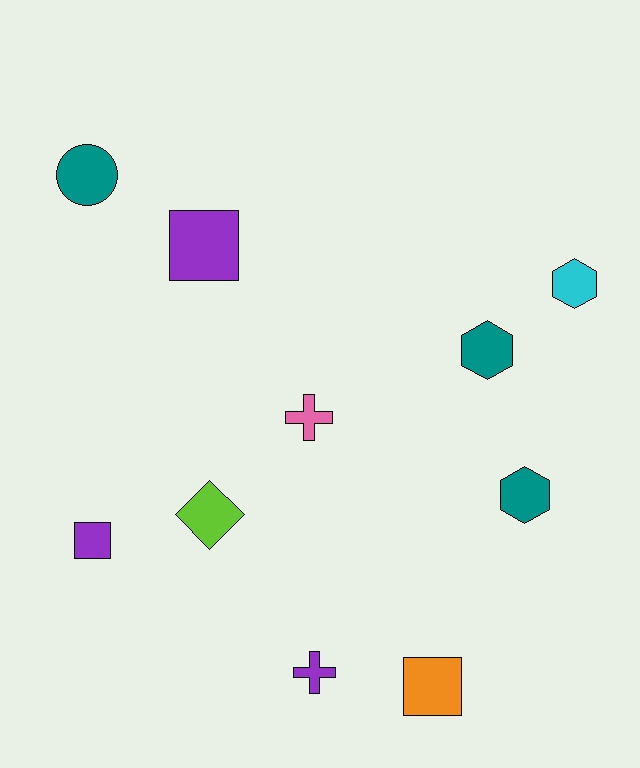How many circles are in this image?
There is 1 circle.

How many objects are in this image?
There are 10 objects.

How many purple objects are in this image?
There are 3 purple objects.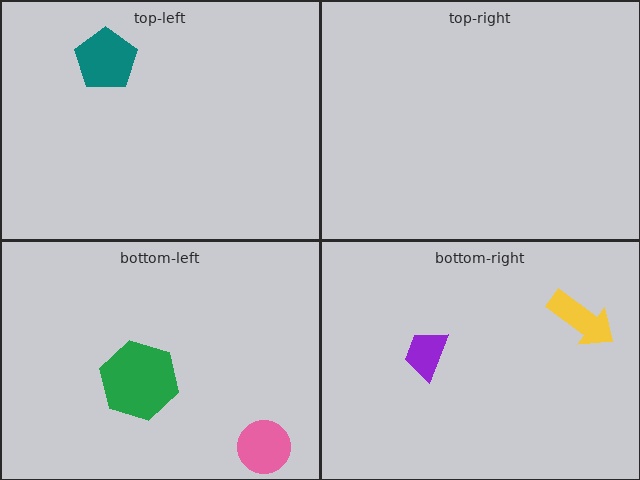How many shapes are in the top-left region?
1.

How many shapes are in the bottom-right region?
2.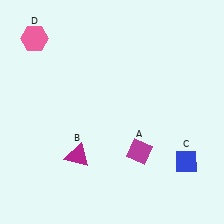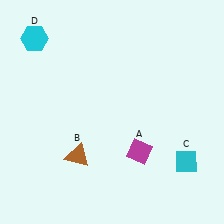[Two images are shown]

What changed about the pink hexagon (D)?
In Image 1, D is pink. In Image 2, it changed to cyan.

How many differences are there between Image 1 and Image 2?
There are 3 differences between the two images.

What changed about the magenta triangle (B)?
In Image 1, B is magenta. In Image 2, it changed to brown.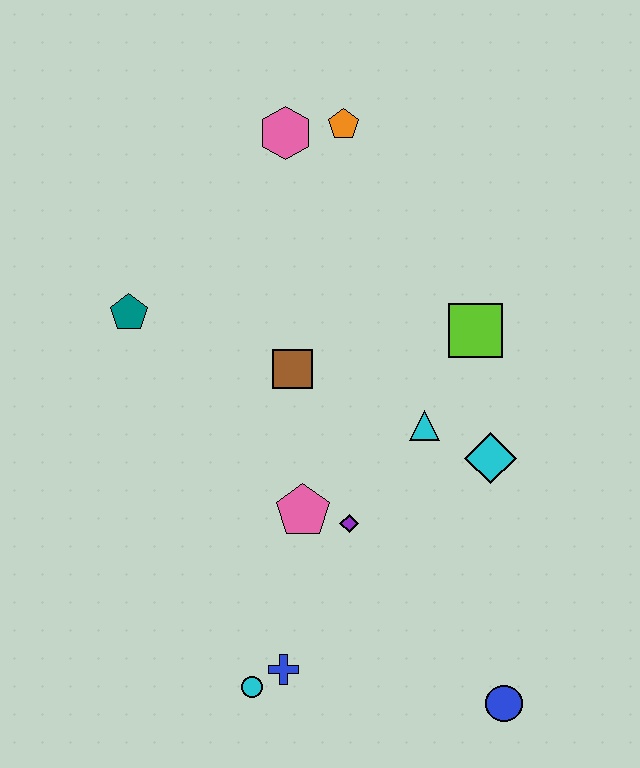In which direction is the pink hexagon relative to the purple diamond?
The pink hexagon is above the purple diamond.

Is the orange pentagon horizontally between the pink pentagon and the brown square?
No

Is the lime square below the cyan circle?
No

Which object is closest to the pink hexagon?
The orange pentagon is closest to the pink hexagon.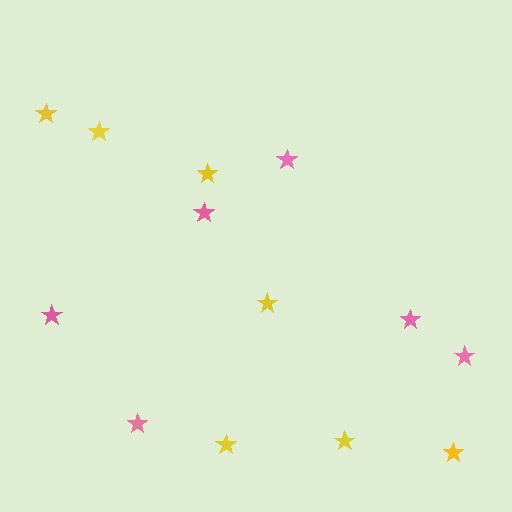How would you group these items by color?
There are 2 groups: one group of yellow stars (7) and one group of pink stars (6).